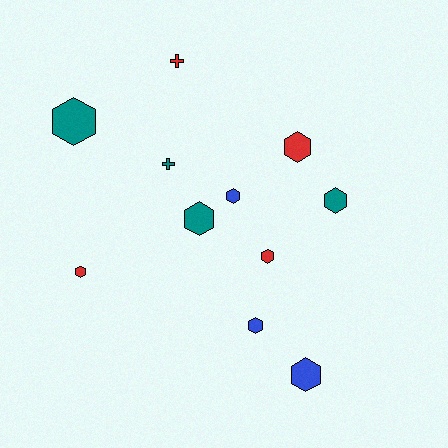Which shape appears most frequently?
Hexagon, with 9 objects.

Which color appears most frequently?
Red, with 4 objects.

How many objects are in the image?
There are 11 objects.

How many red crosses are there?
There is 1 red cross.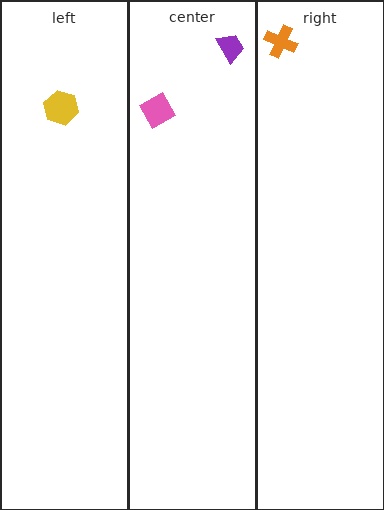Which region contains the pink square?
The center region.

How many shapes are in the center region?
2.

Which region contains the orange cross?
The right region.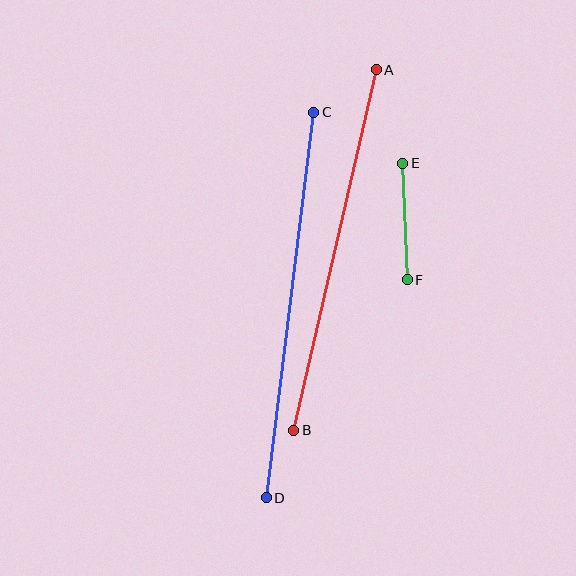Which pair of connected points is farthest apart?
Points C and D are farthest apart.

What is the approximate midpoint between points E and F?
The midpoint is at approximately (405, 222) pixels.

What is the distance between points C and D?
The distance is approximately 389 pixels.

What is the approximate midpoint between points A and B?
The midpoint is at approximately (335, 250) pixels.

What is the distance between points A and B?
The distance is approximately 370 pixels.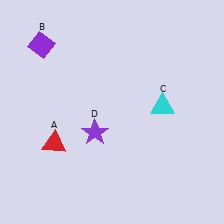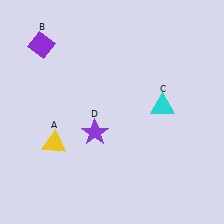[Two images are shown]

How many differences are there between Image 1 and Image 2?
There is 1 difference between the two images.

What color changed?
The triangle (A) changed from red in Image 1 to yellow in Image 2.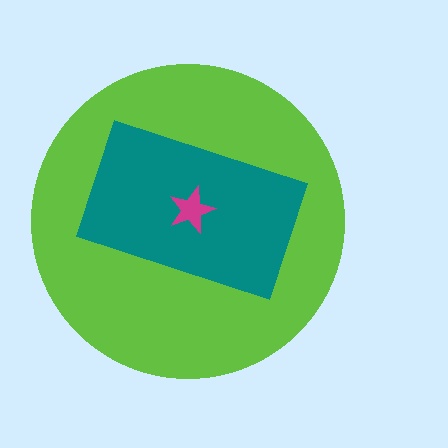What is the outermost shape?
The lime circle.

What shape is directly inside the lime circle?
The teal rectangle.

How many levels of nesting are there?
3.